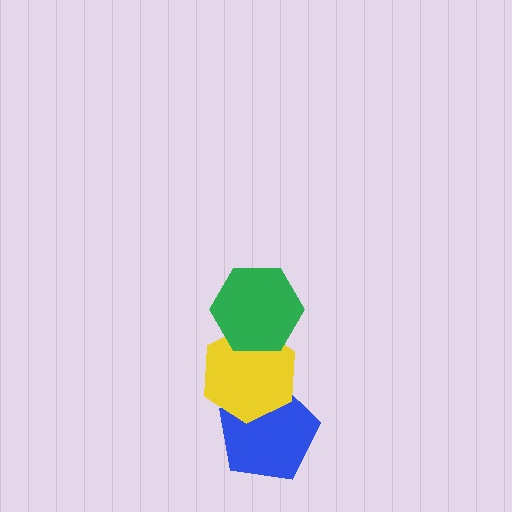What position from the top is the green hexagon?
The green hexagon is 1st from the top.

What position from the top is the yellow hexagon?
The yellow hexagon is 2nd from the top.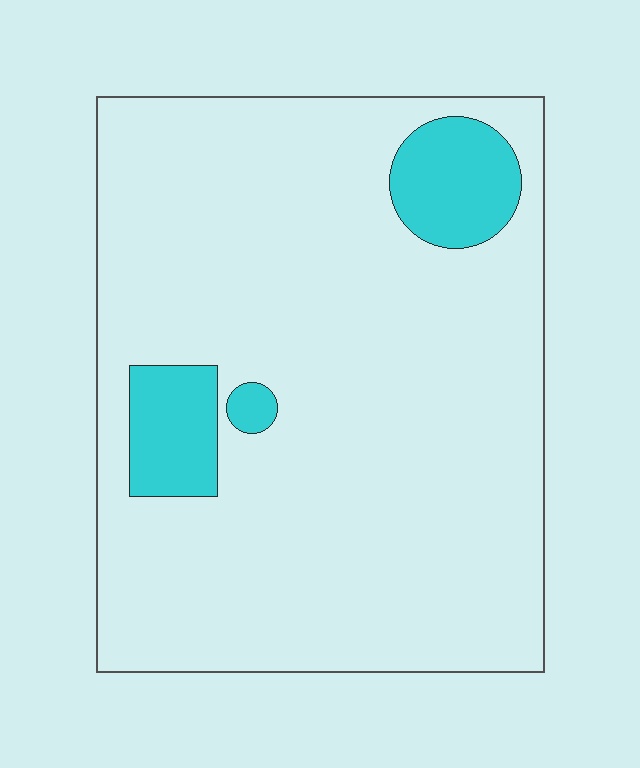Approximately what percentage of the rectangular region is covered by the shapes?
Approximately 10%.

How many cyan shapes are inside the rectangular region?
3.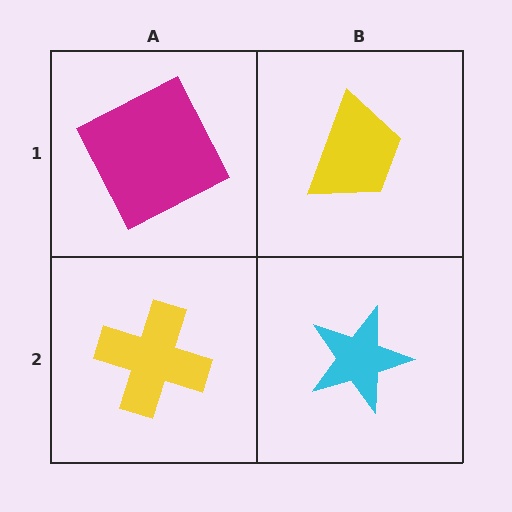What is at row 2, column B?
A cyan star.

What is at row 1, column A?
A magenta square.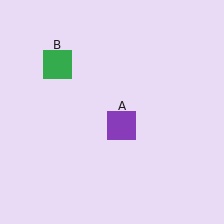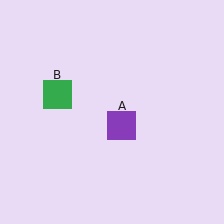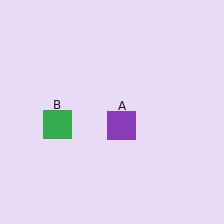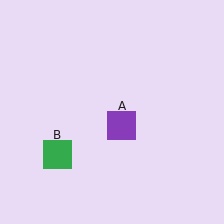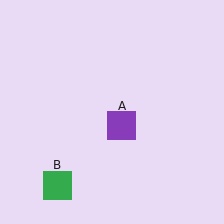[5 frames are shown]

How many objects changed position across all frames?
1 object changed position: green square (object B).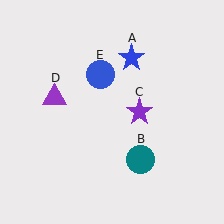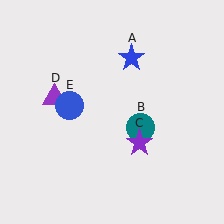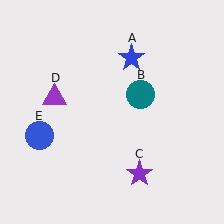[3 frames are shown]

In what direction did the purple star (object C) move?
The purple star (object C) moved down.